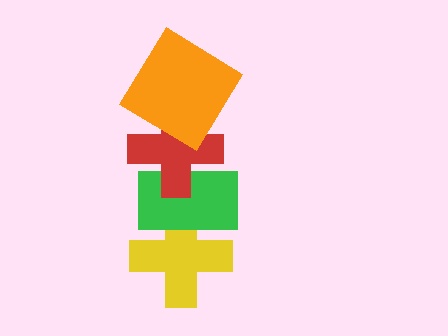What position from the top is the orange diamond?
The orange diamond is 1st from the top.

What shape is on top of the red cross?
The orange diamond is on top of the red cross.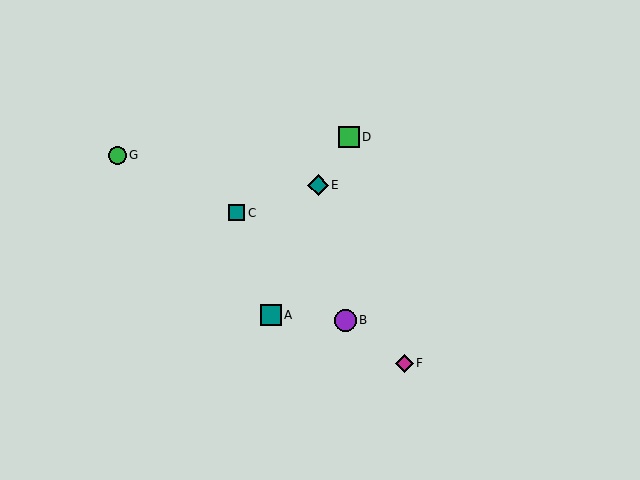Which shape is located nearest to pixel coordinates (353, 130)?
The green square (labeled D) at (349, 137) is nearest to that location.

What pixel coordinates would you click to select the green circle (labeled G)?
Click at (117, 155) to select the green circle G.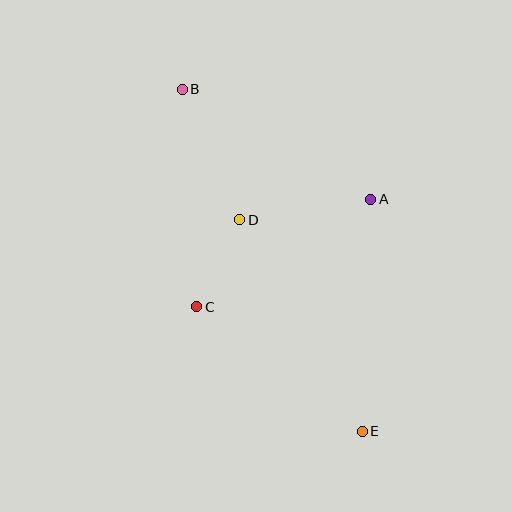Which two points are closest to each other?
Points C and D are closest to each other.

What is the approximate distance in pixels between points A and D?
The distance between A and D is approximately 133 pixels.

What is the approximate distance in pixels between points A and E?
The distance between A and E is approximately 232 pixels.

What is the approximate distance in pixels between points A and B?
The distance between A and B is approximately 218 pixels.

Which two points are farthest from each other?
Points B and E are farthest from each other.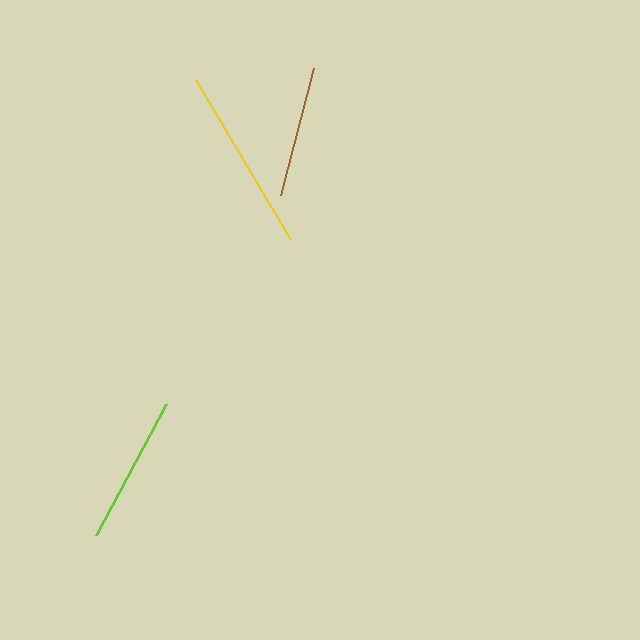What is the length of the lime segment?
The lime segment is approximately 149 pixels long.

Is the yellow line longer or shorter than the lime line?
The yellow line is longer than the lime line.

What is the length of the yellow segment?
The yellow segment is approximately 186 pixels long.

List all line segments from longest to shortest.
From longest to shortest: yellow, lime, brown.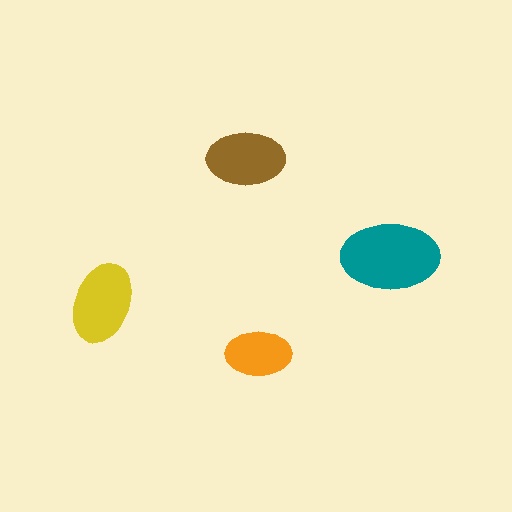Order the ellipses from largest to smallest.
the teal one, the yellow one, the brown one, the orange one.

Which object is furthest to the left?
The yellow ellipse is leftmost.